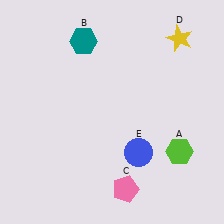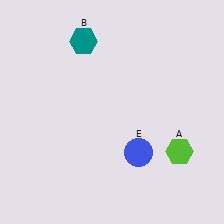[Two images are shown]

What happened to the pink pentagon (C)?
The pink pentagon (C) was removed in Image 2. It was in the bottom-right area of Image 1.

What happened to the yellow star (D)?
The yellow star (D) was removed in Image 2. It was in the top-right area of Image 1.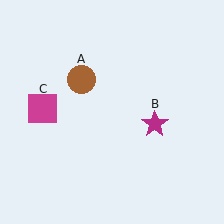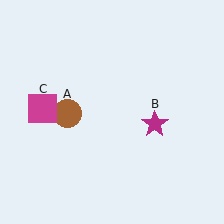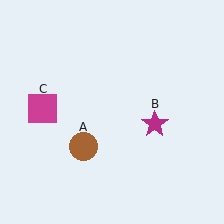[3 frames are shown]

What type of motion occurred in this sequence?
The brown circle (object A) rotated counterclockwise around the center of the scene.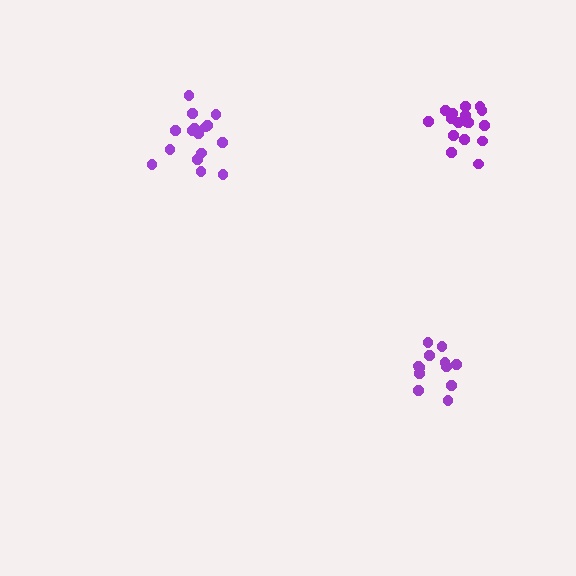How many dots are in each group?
Group 1: 12 dots, Group 2: 17 dots, Group 3: 17 dots (46 total).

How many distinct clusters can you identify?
There are 3 distinct clusters.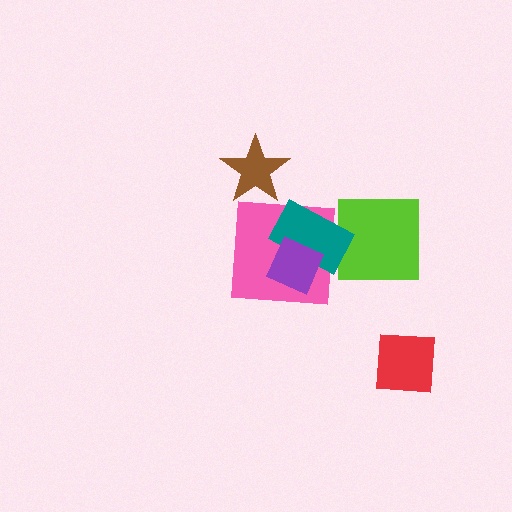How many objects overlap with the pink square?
2 objects overlap with the pink square.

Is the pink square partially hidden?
Yes, it is partially covered by another shape.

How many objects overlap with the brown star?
0 objects overlap with the brown star.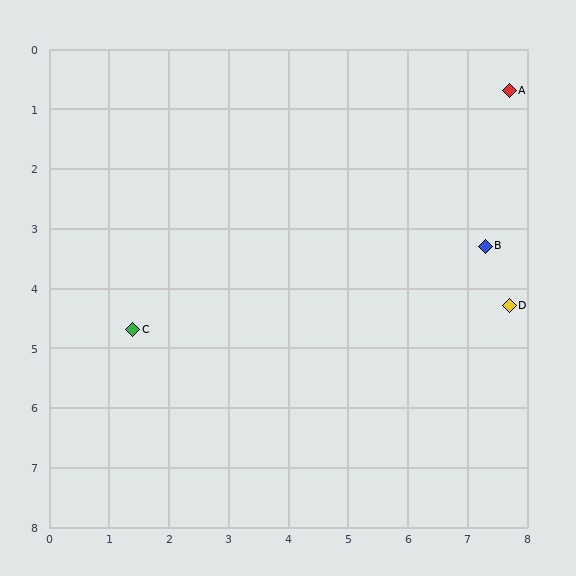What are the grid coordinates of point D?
Point D is at approximately (7.7, 4.3).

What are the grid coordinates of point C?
Point C is at approximately (1.4, 4.7).